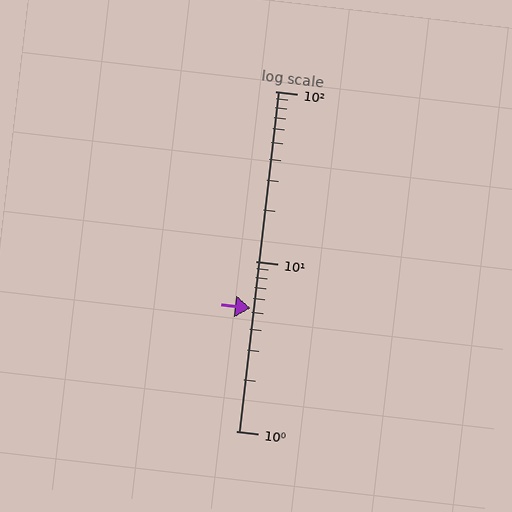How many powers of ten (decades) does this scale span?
The scale spans 2 decades, from 1 to 100.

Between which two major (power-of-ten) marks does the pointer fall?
The pointer is between 1 and 10.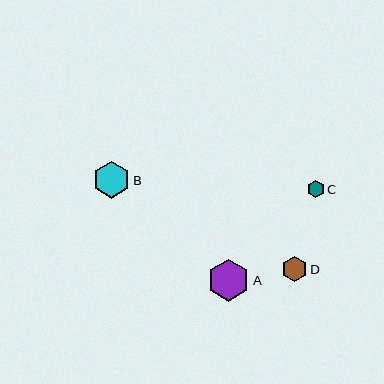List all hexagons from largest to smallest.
From largest to smallest: A, B, D, C.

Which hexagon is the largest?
Hexagon A is the largest with a size of approximately 42 pixels.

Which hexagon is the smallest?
Hexagon C is the smallest with a size of approximately 17 pixels.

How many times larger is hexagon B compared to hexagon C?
Hexagon B is approximately 2.2 times the size of hexagon C.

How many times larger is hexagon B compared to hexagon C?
Hexagon B is approximately 2.2 times the size of hexagon C.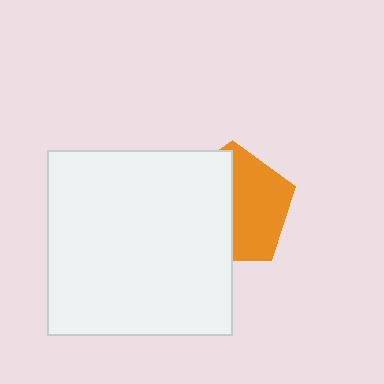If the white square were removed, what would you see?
You would see the complete orange pentagon.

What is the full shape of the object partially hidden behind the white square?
The partially hidden object is an orange pentagon.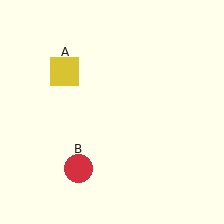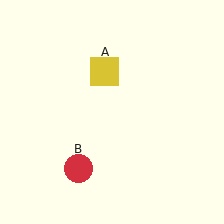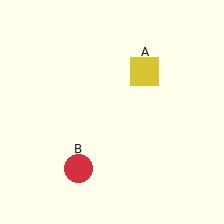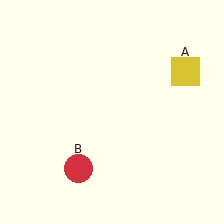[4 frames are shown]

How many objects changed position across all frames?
1 object changed position: yellow square (object A).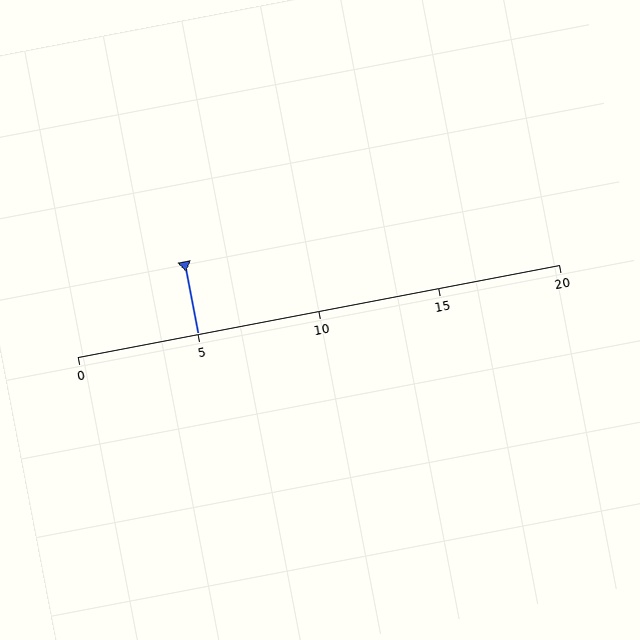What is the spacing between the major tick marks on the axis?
The major ticks are spaced 5 apart.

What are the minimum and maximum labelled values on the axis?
The axis runs from 0 to 20.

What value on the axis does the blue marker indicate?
The marker indicates approximately 5.